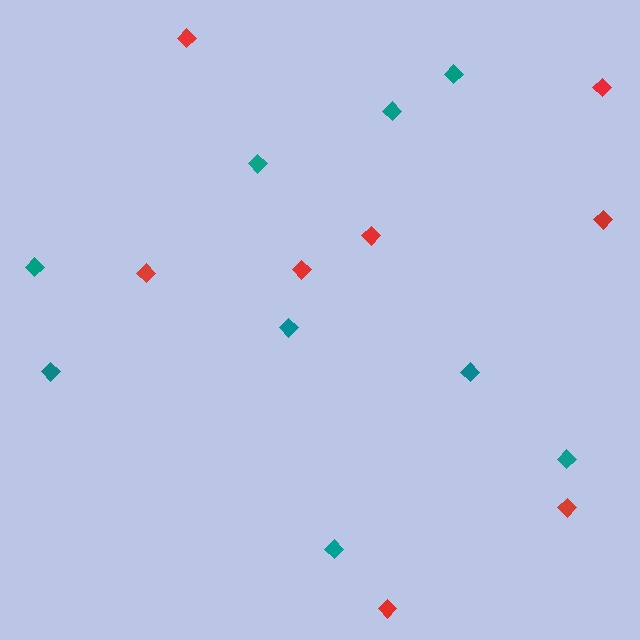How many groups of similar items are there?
There are 2 groups: one group of teal diamonds (9) and one group of red diamonds (8).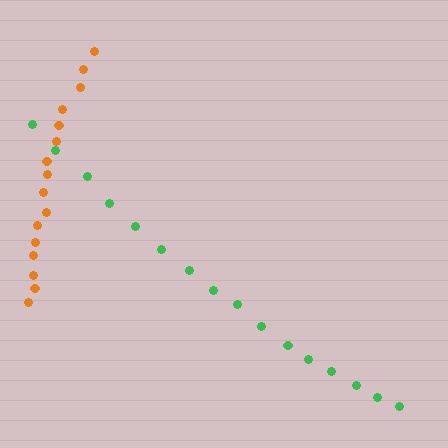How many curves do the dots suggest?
There are 2 distinct paths.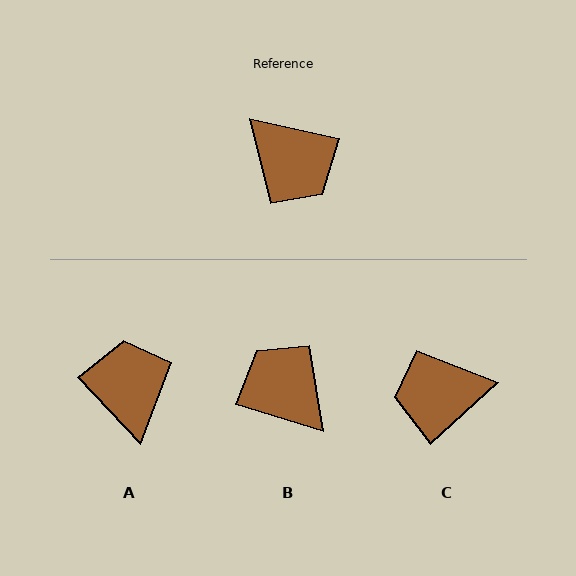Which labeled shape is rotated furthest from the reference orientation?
B, about 175 degrees away.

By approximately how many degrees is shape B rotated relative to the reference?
Approximately 175 degrees counter-clockwise.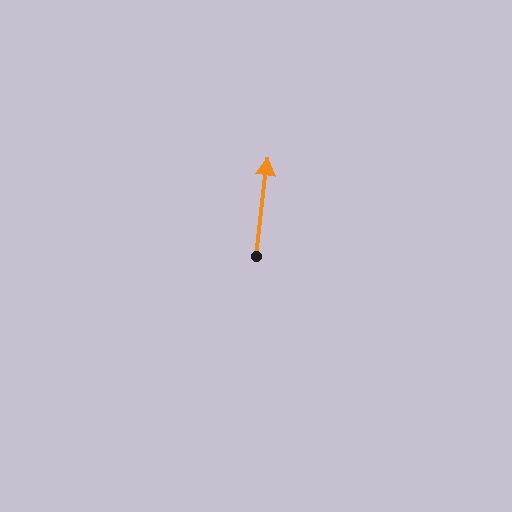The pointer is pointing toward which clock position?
Roughly 12 o'clock.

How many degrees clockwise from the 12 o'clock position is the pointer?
Approximately 6 degrees.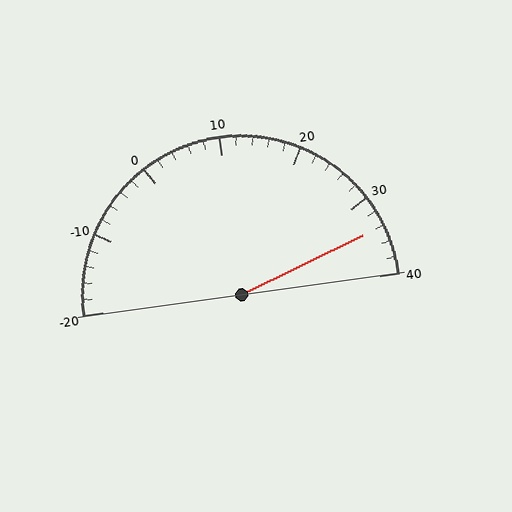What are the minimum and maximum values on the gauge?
The gauge ranges from -20 to 40.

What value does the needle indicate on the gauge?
The needle indicates approximately 34.